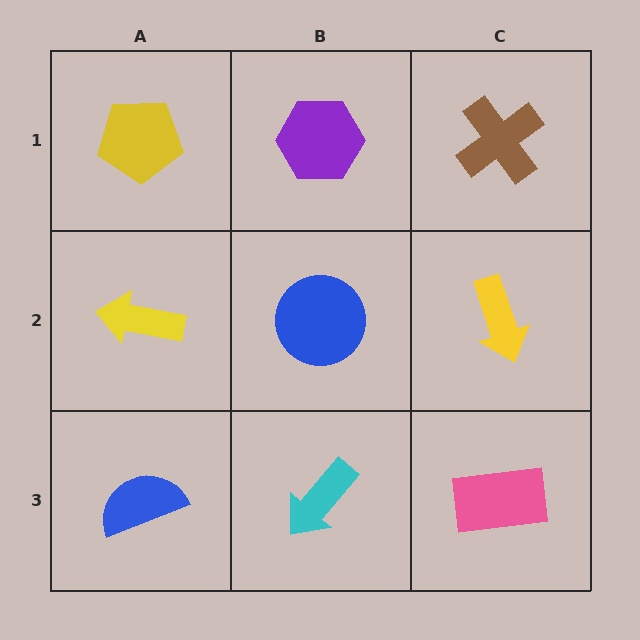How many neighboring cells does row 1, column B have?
3.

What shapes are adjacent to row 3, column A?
A yellow arrow (row 2, column A), a cyan arrow (row 3, column B).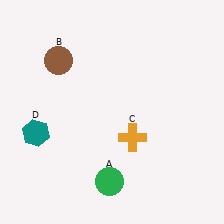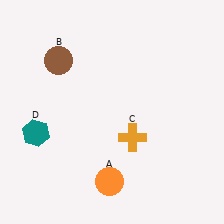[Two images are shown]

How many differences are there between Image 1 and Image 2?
There is 1 difference between the two images.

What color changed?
The circle (A) changed from green in Image 1 to orange in Image 2.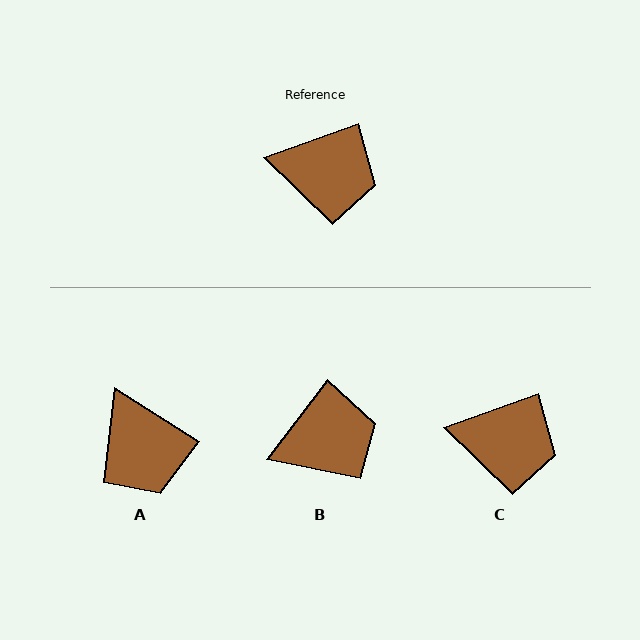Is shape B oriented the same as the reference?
No, it is off by about 32 degrees.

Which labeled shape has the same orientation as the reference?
C.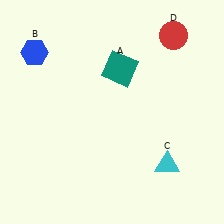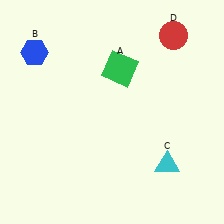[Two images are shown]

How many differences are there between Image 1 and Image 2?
There is 1 difference between the two images.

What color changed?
The square (A) changed from teal in Image 1 to green in Image 2.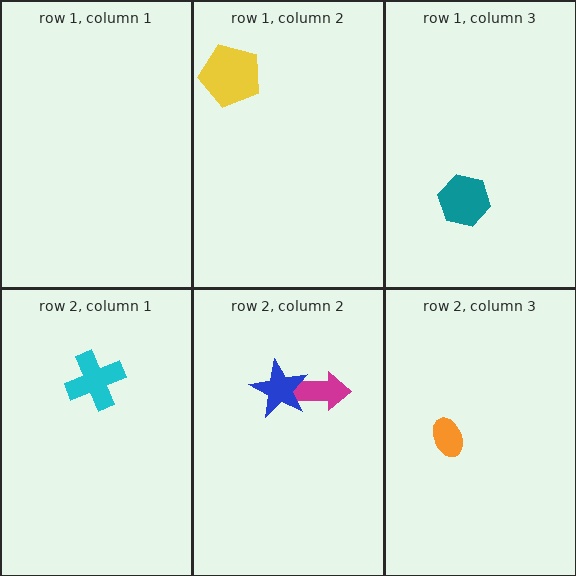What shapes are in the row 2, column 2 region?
The magenta arrow, the blue star.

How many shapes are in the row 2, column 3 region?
1.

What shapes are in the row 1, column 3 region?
The teal hexagon.